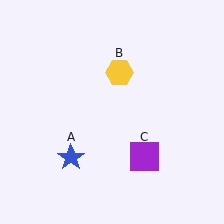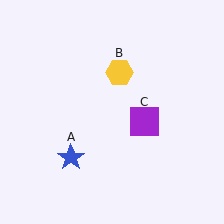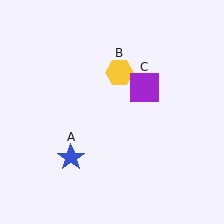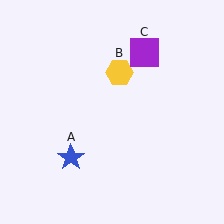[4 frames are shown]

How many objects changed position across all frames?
1 object changed position: purple square (object C).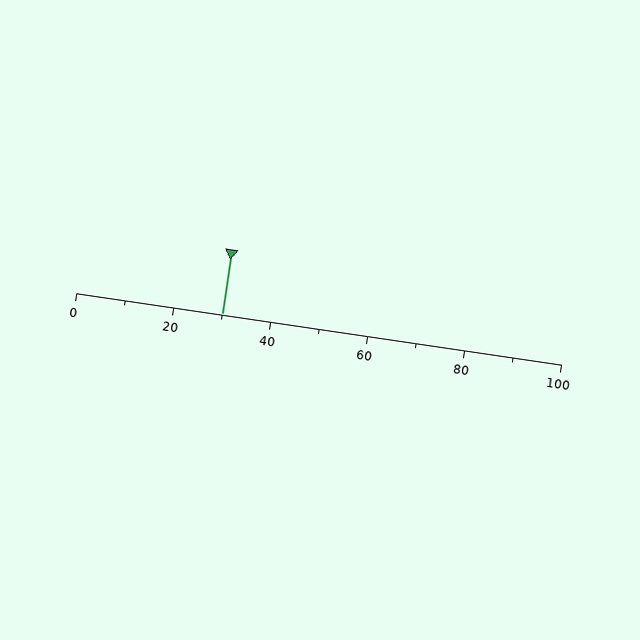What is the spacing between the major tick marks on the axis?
The major ticks are spaced 20 apart.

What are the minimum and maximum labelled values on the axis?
The axis runs from 0 to 100.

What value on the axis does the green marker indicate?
The marker indicates approximately 30.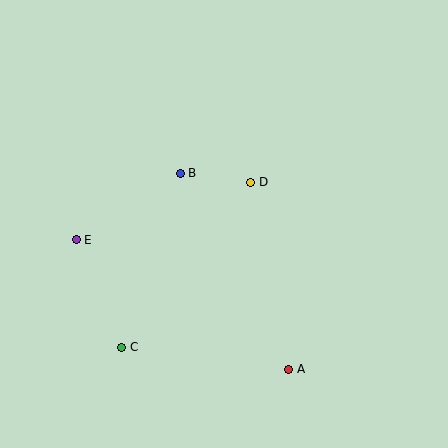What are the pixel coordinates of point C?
Point C is at (122, 347).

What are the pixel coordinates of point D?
Point D is at (251, 182).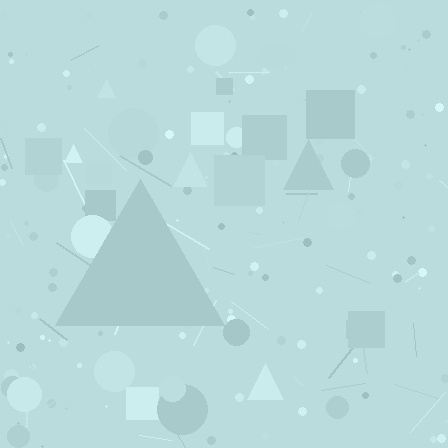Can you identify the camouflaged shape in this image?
The camouflaged shape is a triangle.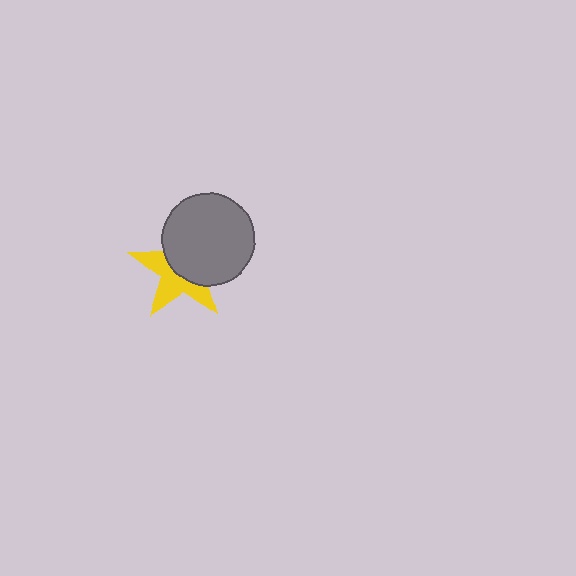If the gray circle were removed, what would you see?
You would see the complete yellow star.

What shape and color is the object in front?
The object in front is a gray circle.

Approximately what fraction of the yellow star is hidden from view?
Roughly 53% of the yellow star is hidden behind the gray circle.